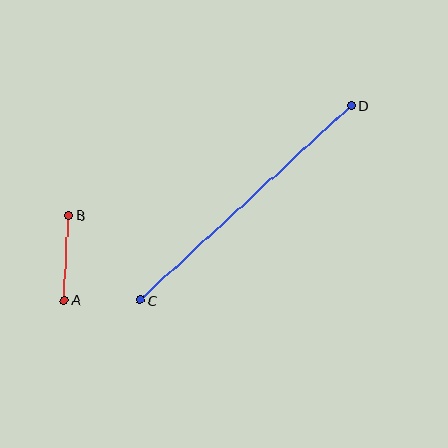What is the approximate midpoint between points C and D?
The midpoint is at approximately (246, 203) pixels.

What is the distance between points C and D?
The distance is approximately 287 pixels.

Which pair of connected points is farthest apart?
Points C and D are farthest apart.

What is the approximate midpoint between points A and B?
The midpoint is at approximately (67, 258) pixels.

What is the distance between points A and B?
The distance is approximately 85 pixels.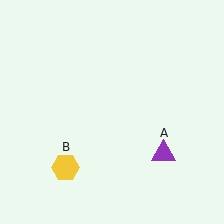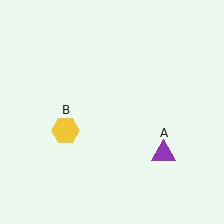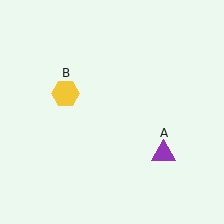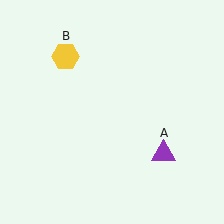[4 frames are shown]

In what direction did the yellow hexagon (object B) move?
The yellow hexagon (object B) moved up.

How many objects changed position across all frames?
1 object changed position: yellow hexagon (object B).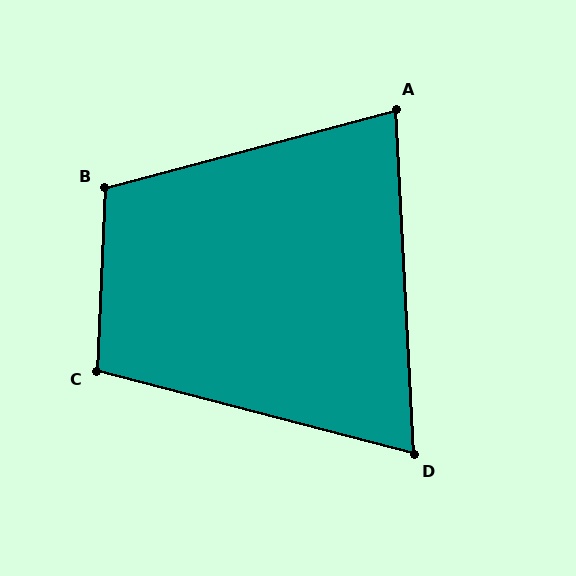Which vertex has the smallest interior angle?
D, at approximately 72 degrees.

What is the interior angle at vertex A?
Approximately 78 degrees (acute).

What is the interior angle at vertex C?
Approximately 102 degrees (obtuse).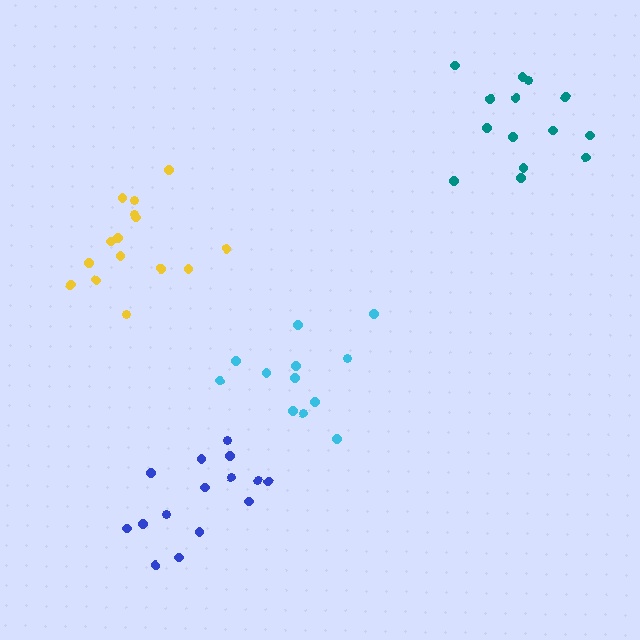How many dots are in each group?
Group 1: 14 dots, Group 2: 15 dots, Group 3: 12 dots, Group 4: 15 dots (56 total).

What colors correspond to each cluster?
The clusters are colored: teal, blue, cyan, yellow.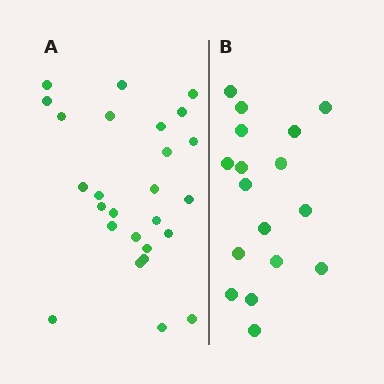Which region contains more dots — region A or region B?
Region A (the left region) has more dots.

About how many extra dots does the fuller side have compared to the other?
Region A has roughly 8 or so more dots than region B.